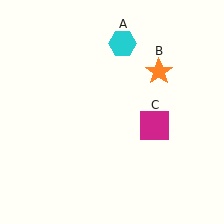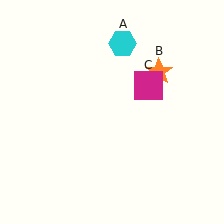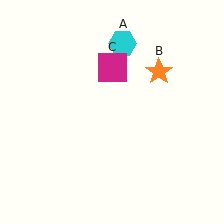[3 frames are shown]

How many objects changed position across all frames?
1 object changed position: magenta square (object C).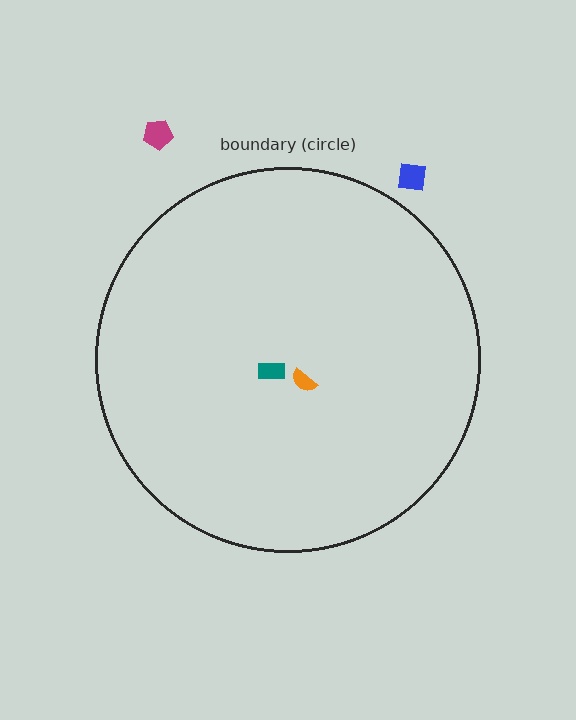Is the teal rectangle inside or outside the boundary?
Inside.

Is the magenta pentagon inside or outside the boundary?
Outside.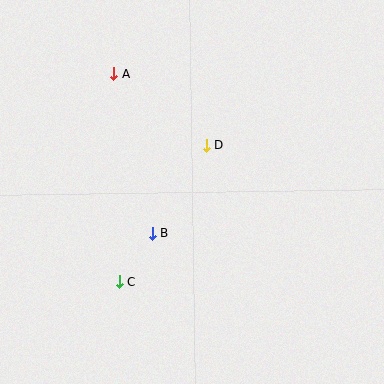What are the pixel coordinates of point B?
Point B is at (152, 233).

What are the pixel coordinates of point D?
Point D is at (207, 145).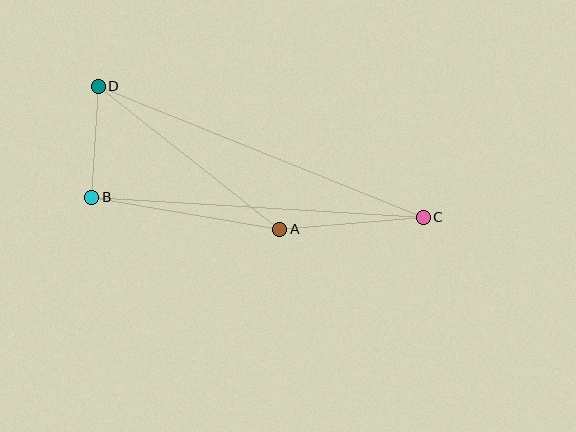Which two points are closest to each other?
Points B and D are closest to each other.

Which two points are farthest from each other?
Points C and D are farthest from each other.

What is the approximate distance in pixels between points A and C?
The distance between A and C is approximately 144 pixels.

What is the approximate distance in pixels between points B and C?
The distance between B and C is approximately 332 pixels.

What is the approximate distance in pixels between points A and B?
The distance between A and B is approximately 191 pixels.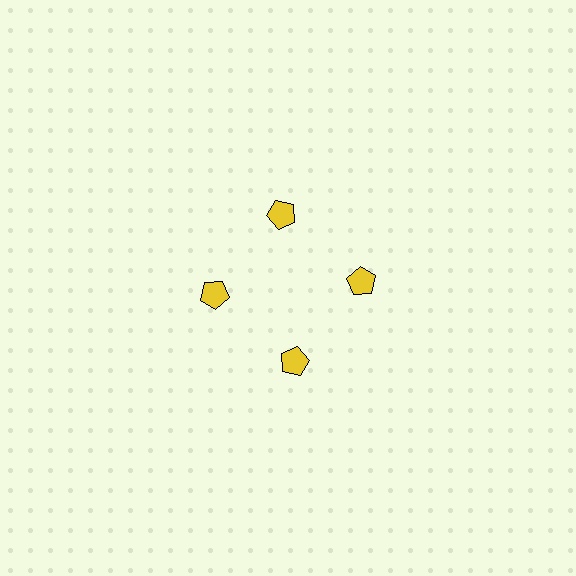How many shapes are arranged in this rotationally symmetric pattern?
There are 4 shapes, arranged in 4 groups of 1.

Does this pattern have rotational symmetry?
Yes, this pattern has 4-fold rotational symmetry. It looks the same after rotating 90 degrees around the center.